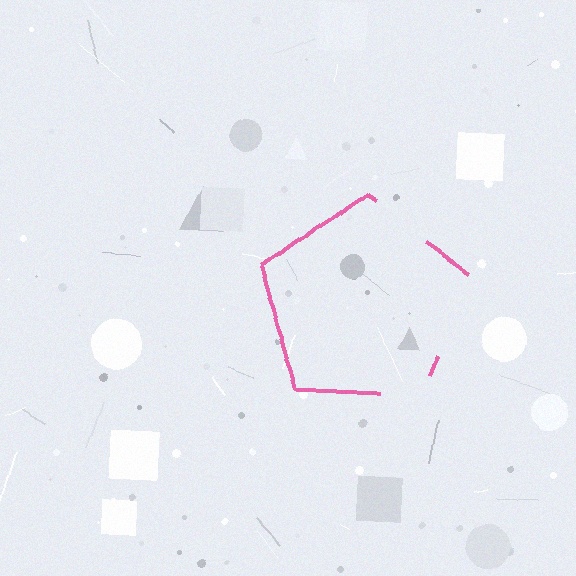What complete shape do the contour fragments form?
The contour fragments form a pentagon.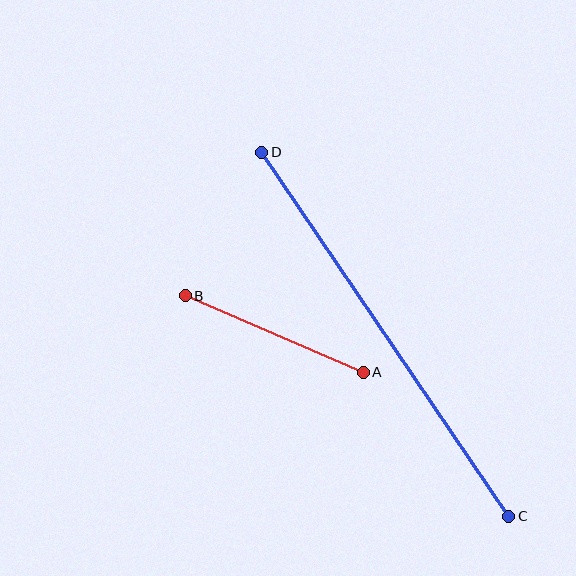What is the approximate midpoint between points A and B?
The midpoint is at approximately (274, 334) pixels.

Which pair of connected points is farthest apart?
Points C and D are farthest apart.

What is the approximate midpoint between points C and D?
The midpoint is at approximately (385, 334) pixels.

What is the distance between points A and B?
The distance is approximately 194 pixels.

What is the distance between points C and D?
The distance is approximately 440 pixels.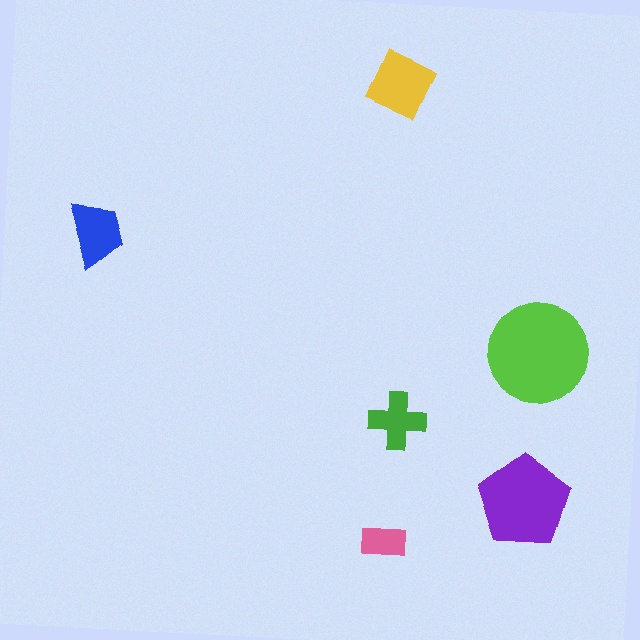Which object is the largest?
The lime circle.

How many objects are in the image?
There are 6 objects in the image.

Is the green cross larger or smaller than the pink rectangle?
Larger.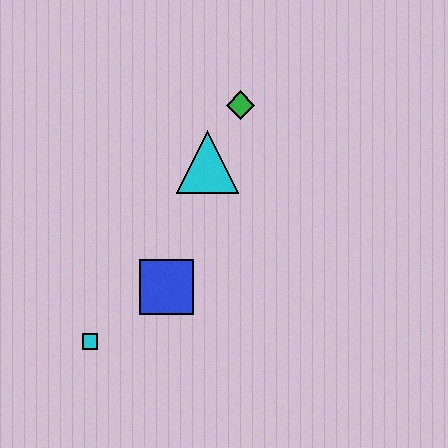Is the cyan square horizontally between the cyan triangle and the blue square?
No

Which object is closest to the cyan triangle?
The green diamond is closest to the cyan triangle.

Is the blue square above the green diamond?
No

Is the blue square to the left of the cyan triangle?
Yes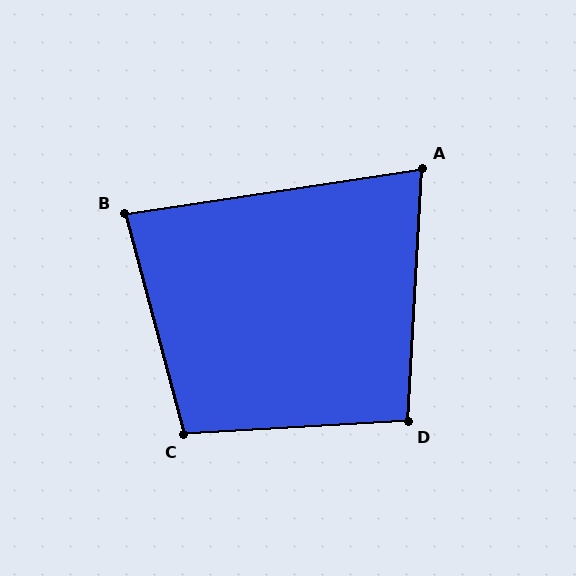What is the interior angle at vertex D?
Approximately 97 degrees (obtuse).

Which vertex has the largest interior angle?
C, at approximately 102 degrees.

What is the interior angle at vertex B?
Approximately 83 degrees (acute).